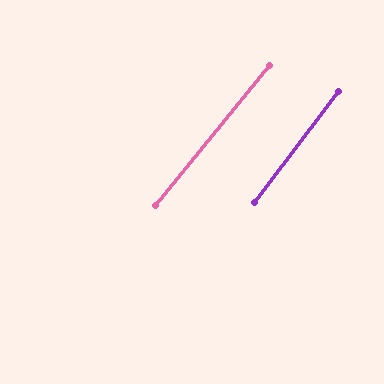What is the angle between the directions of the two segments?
Approximately 2 degrees.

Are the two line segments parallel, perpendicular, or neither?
Parallel — their directions differ by only 1.8°.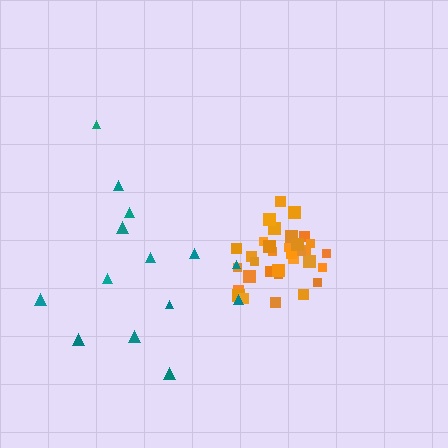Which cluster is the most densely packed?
Orange.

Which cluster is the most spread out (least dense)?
Teal.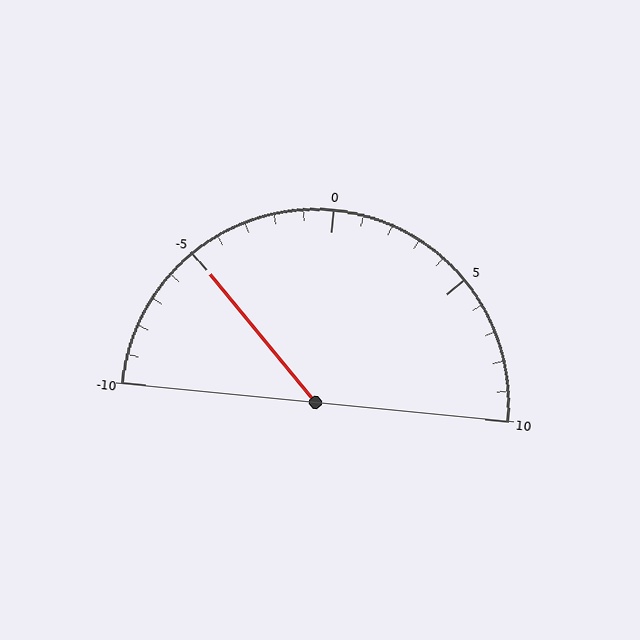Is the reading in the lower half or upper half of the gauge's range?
The reading is in the lower half of the range (-10 to 10).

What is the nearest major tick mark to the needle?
The nearest major tick mark is -5.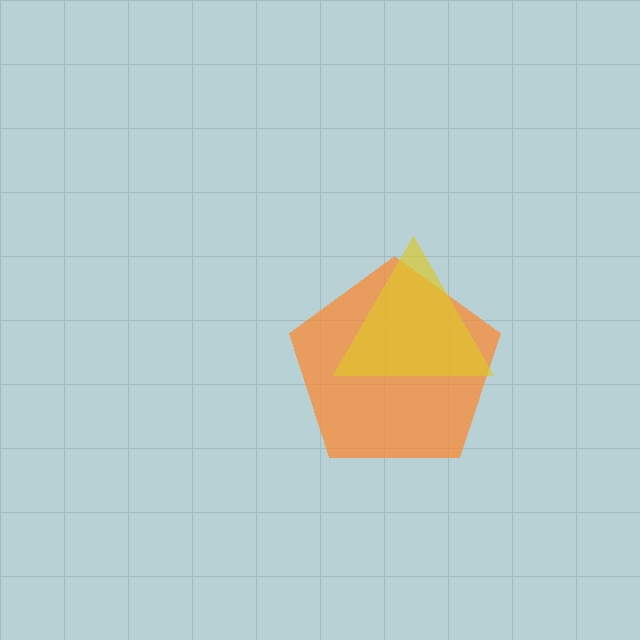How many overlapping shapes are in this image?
There are 2 overlapping shapes in the image.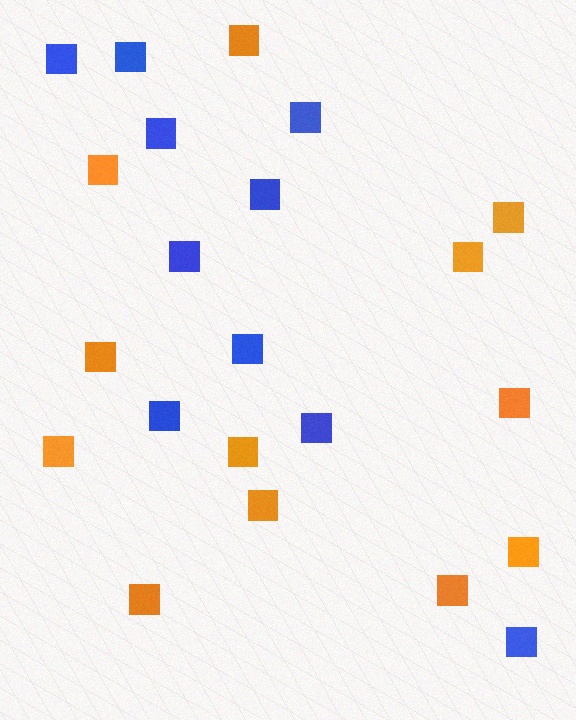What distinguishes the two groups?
There are 2 groups: one group of blue squares (10) and one group of orange squares (12).